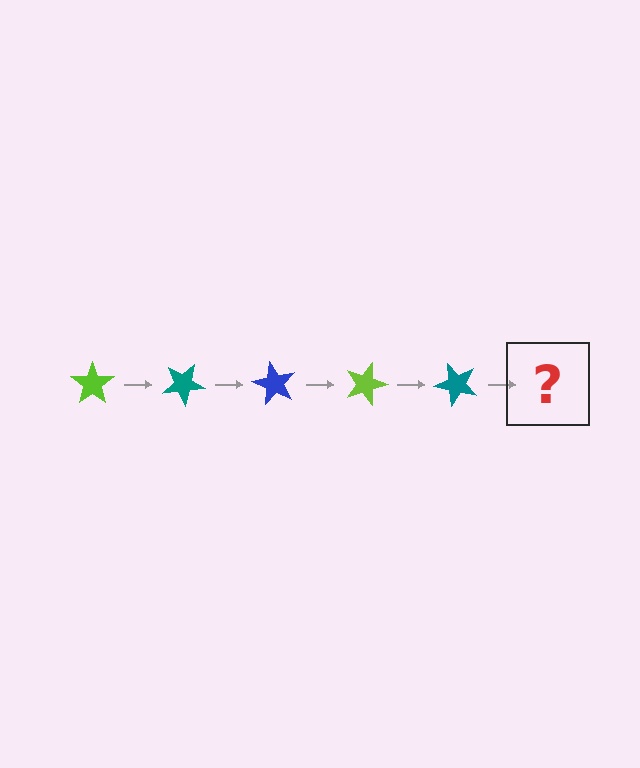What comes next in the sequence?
The next element should be a blue star, rotated 150 degrees from the start.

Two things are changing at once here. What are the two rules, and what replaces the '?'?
The two rules are that it rotates 30 degrees each step and the color cycles through lime, teal, and blue. The '?' should be a blue star, rotated 150 degrees from the start.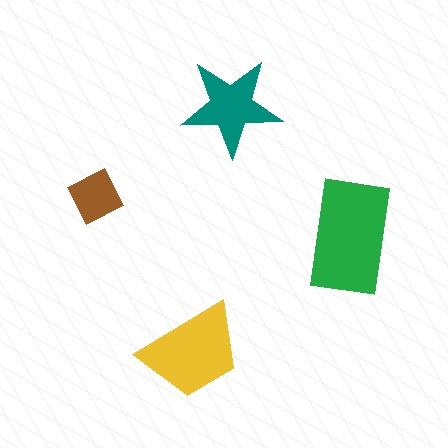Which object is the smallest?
The brown square.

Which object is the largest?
The green rectangle.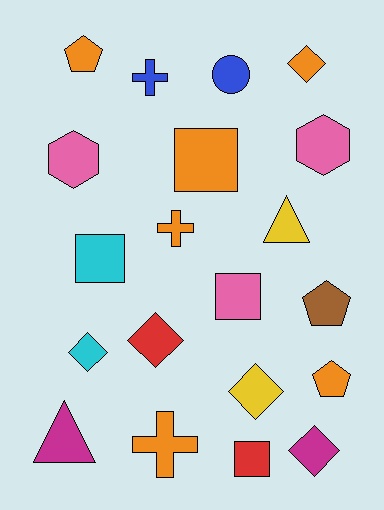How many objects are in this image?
There are 20 objects.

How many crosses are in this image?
There are 3 crosses.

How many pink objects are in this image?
There are 3 pink objects.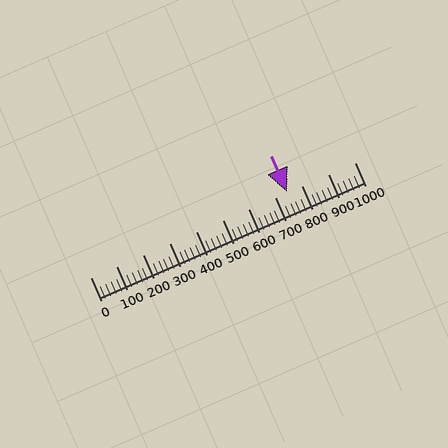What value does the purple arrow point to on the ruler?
The purple arrow points to approximately 746.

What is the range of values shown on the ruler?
The ruler shows values from 0 to 1000.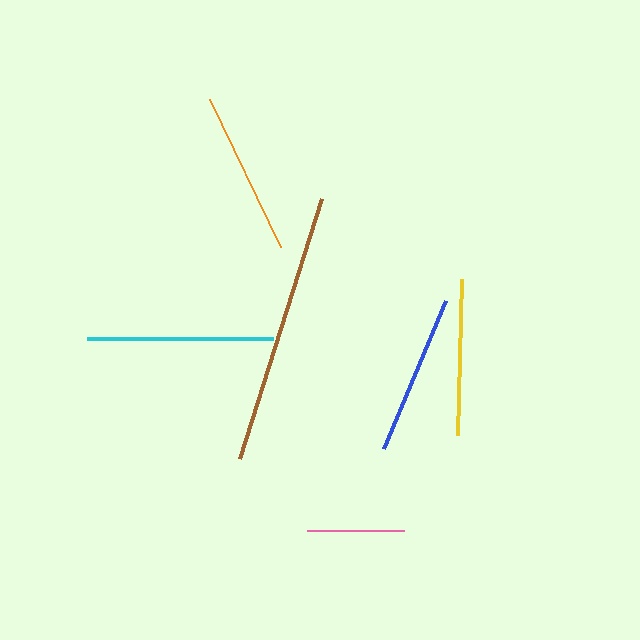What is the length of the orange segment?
The orange segment is approximately 165 pixels long.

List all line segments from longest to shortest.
From longest to shortest: brown, cyan, orange, blue, yellow, pink.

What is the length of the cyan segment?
The cyan segment is approximately 187 pixels long.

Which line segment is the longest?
The brown line is the longest at approximately 272 pixels.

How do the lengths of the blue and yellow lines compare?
The blue and yellow lines are approximately the same length.